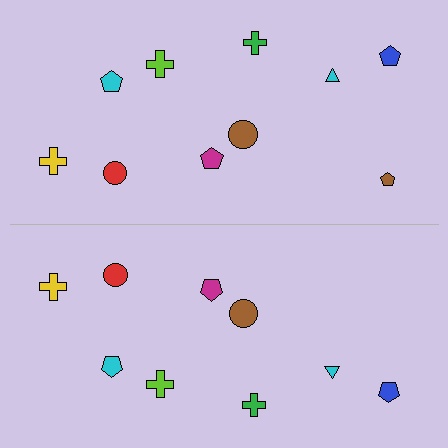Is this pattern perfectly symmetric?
No, the pattern is not perfectly symmetric. A brown pentagon is missing from the bottom side.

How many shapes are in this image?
There are 19 shapes in this image.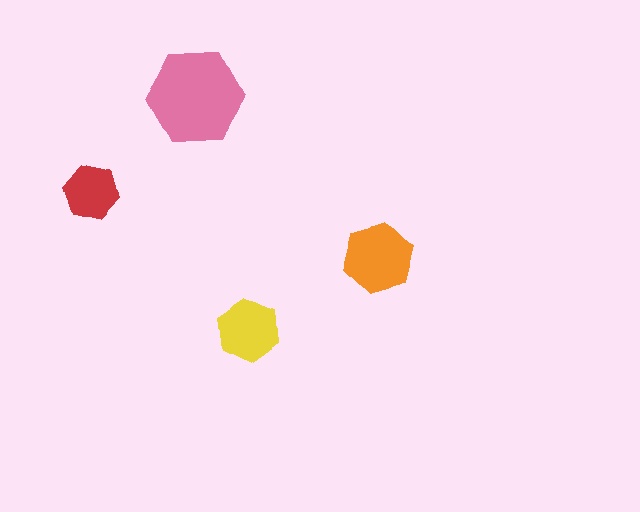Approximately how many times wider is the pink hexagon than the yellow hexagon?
About 1.5 times wider.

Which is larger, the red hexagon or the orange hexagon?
The orange one.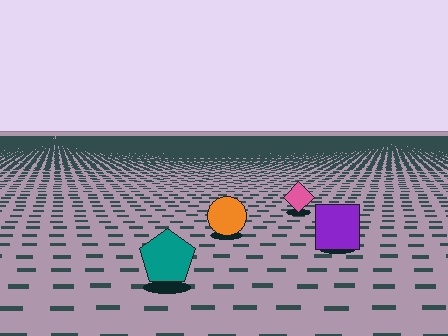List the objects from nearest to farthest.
From nearest to farthest: the teal pentagon, the purple square, the orange circle, the pink diamond.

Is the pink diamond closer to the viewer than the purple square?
No. The purple square is closer — you can tell from the texture gradient: the ground texture is coarser near it.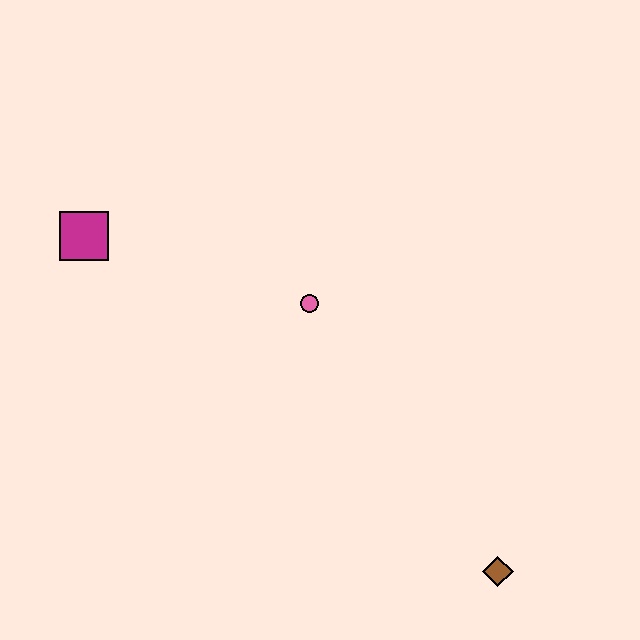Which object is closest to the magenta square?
The pink circle is closest to the magenta square.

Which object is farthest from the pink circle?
The brown diamond is farthest from the pink circle.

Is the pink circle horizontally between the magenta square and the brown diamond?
Yes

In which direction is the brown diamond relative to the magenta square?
The brown diamond is to the right of the magenta square.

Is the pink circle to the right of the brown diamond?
No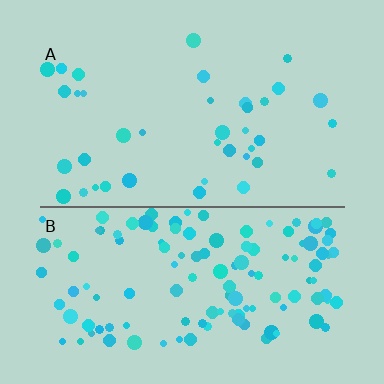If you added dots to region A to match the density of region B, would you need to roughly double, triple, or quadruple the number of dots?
Approximately triple.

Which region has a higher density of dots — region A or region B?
B (the bottom).